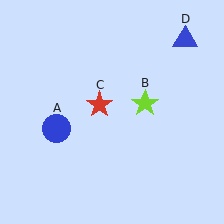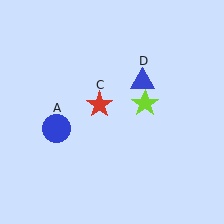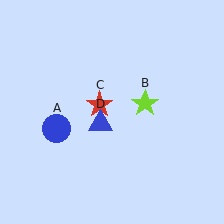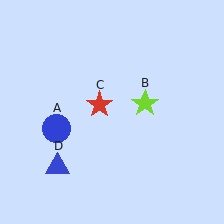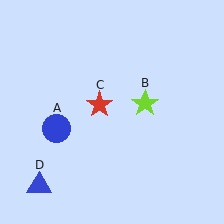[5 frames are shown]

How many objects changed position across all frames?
1 object changed position: blue triangle (object D).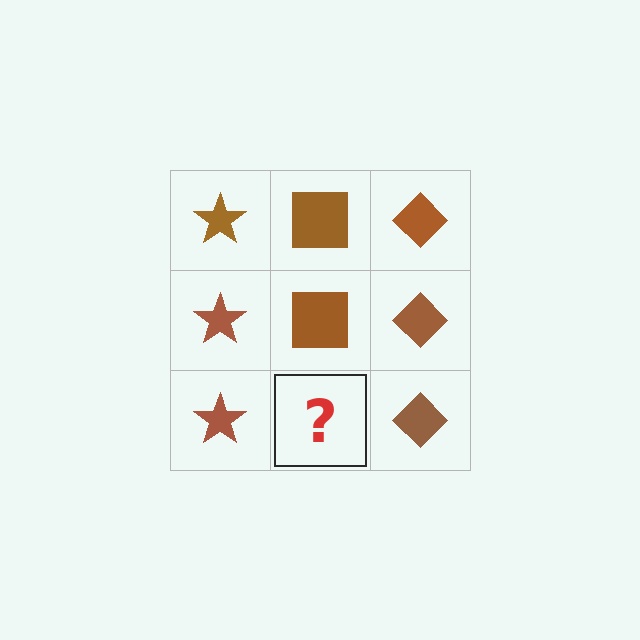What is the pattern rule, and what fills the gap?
The rule is that each column has a consistent shape. The gap should be filled with a brown square.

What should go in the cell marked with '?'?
The missing cell should contain a brown square.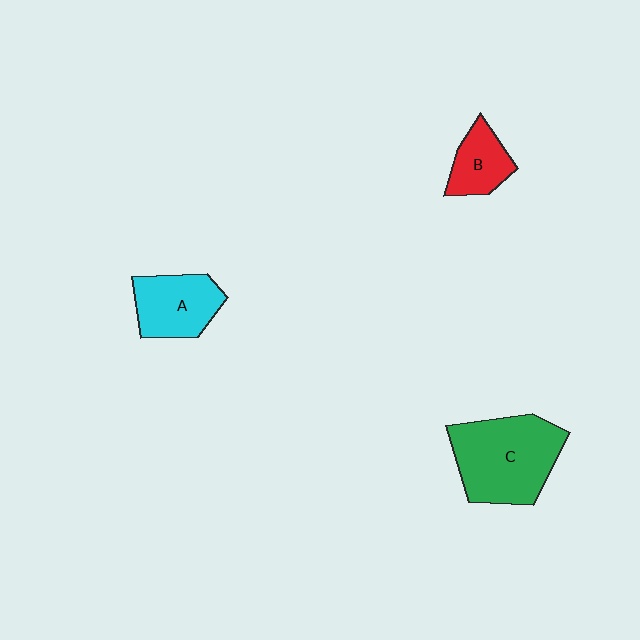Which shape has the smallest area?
Shape B (red).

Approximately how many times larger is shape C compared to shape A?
Approximately 1.6 times.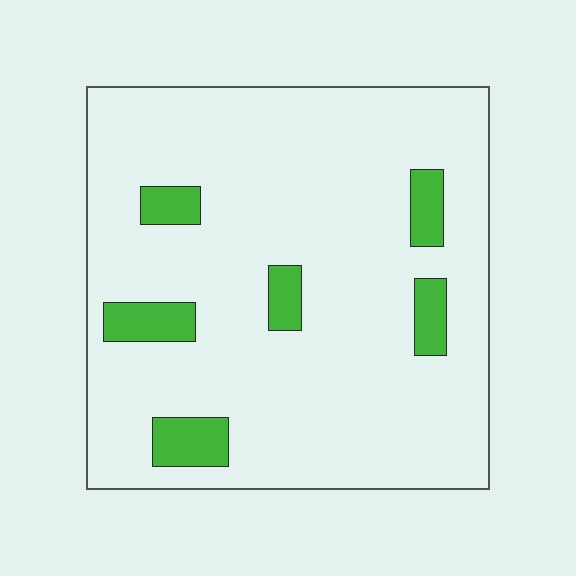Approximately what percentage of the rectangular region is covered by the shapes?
Approximately 10%.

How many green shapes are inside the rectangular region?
6.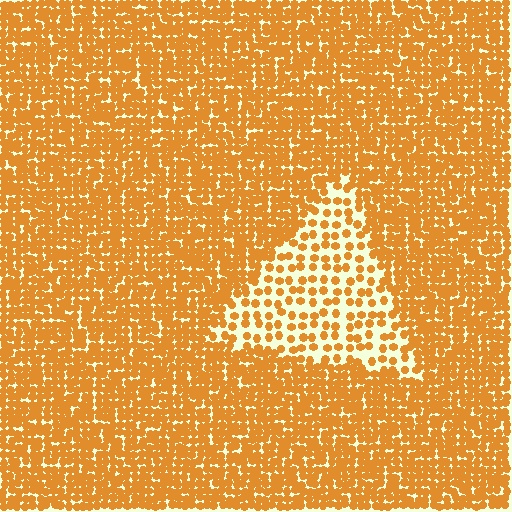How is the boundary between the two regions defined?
The boundary is defined by a change in element density (approximately 2.5x ratio). All elements are the same color, size, and shape.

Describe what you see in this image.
The image contains small orange elements arranged at two different densities. A triangle-shaped region is visible where the elements are less densely packed than the surrounding area.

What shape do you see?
I see a triangle.